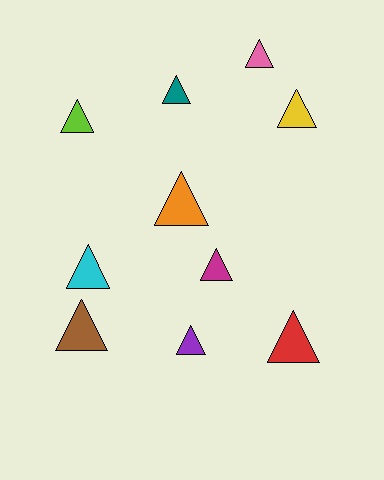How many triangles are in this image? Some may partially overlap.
There are 10 triangles.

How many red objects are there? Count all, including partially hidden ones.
There is 1 red object.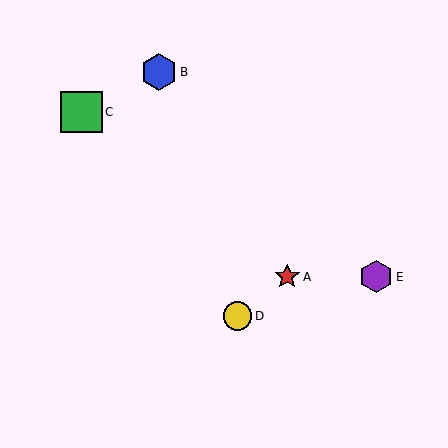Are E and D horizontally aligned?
No, E is at y≈277 and D is at y≈316.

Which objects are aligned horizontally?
Objects A, E are aligned horizontally.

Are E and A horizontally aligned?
Yes, both are at y≈277.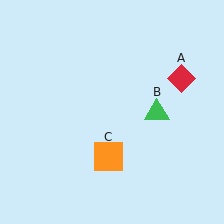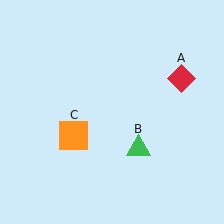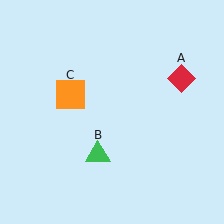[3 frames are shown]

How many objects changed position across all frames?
2 objects changed position: green triangle (object B), orange square (object C).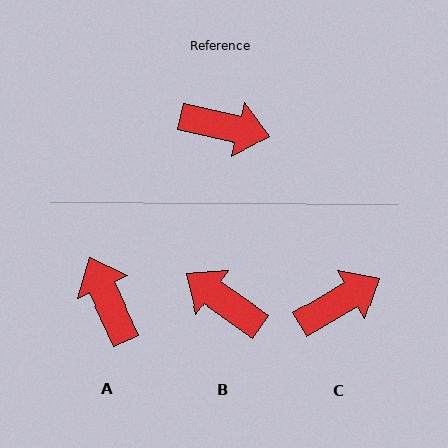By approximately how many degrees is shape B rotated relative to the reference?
Approximately 157 degrees counter-clockwise.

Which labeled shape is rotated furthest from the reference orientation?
B, about 157 degrees away.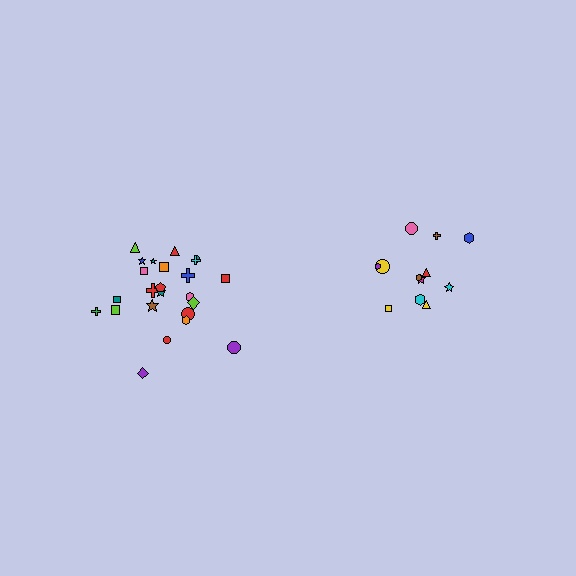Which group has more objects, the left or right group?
The left group.